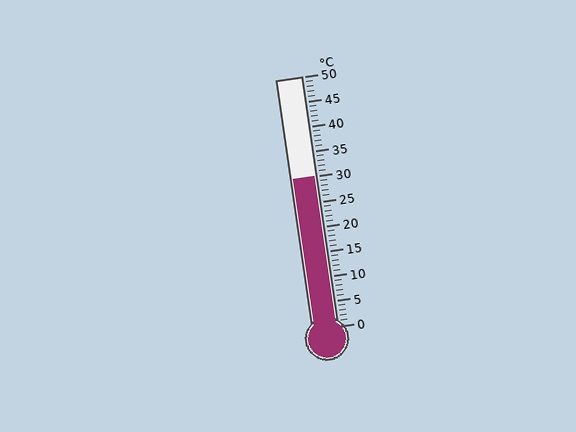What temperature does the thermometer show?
The thermometer shows approximately 30°C.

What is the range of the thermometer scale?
The thermometer scale ranges from 0°C to 50°C.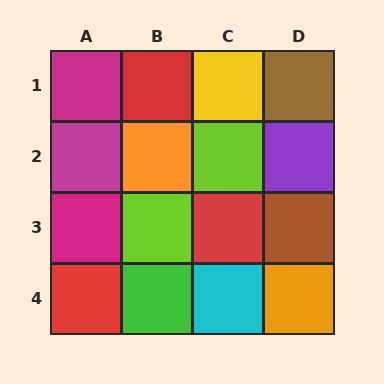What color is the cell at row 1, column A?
Magenta.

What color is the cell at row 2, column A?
Magenta.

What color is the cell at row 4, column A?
Red.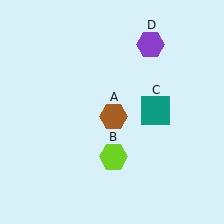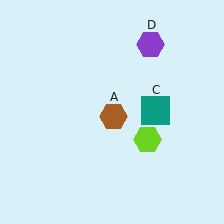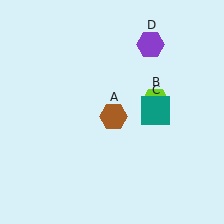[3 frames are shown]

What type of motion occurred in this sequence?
The lime hexagon (object B) rotated counterclockwise around the center of the scene.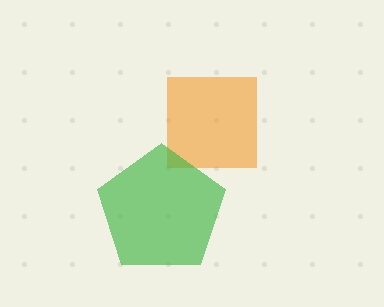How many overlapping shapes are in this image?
There are 2 overlapping shapes in the image.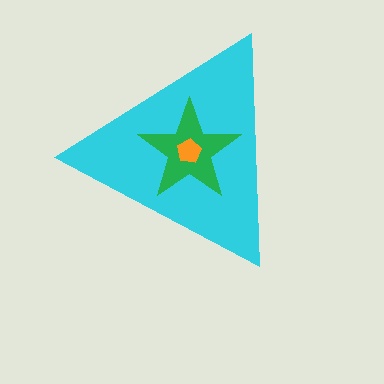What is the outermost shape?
The cyan triangle.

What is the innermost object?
The orange pentagon.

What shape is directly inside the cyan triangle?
The green star.